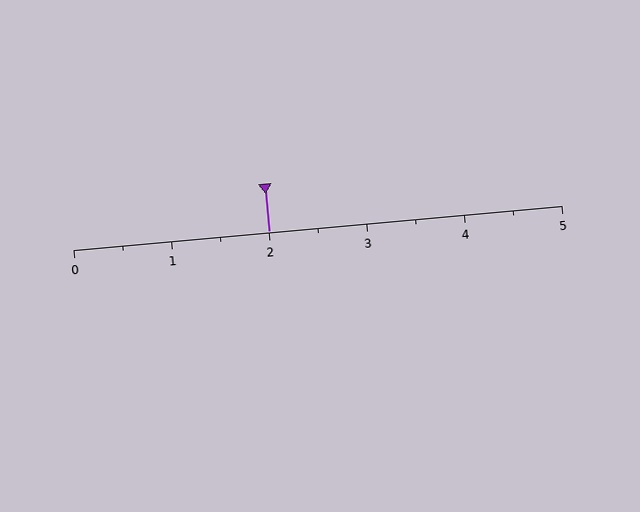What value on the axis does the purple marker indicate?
The marker indicates approximately 2.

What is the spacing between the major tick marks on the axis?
The major ticks are spaced 1 apart.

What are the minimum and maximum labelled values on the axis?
The axis runs from 0 to 5.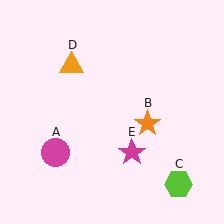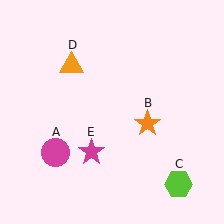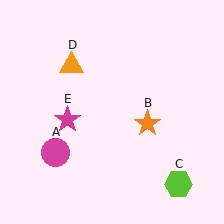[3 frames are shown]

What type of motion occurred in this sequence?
The magenta star (object E) rotated clockwise around the center of the scene.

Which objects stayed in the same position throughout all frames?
Magenta circle (object A) and orange star (object B) and lime hexagon (object C) and orange triangle (object D) remained stationary.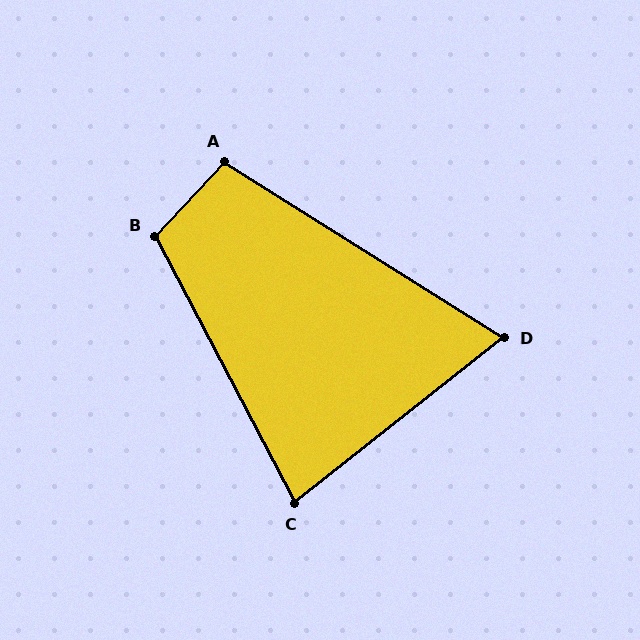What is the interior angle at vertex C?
Approximately 79 degrees (acute).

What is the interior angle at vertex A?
Approximately 101 degrees (obtuse).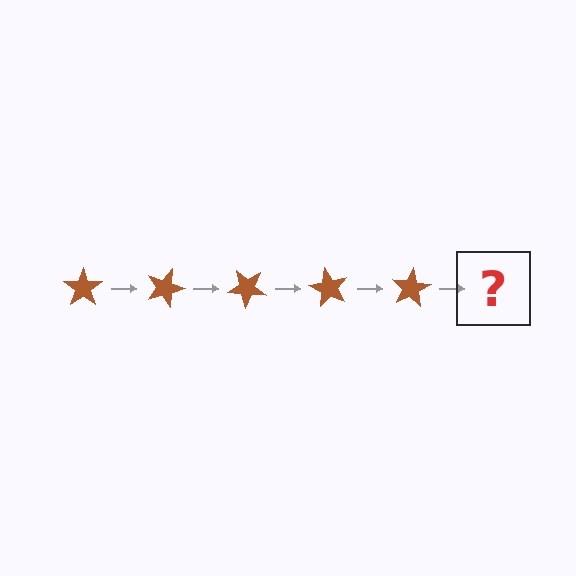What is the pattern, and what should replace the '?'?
The pattern is that the star rotates 20 degrees each step. The '?' should be a brown star rotated 100 degrees.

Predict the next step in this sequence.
The next step is a brown star rotated 100 degrees.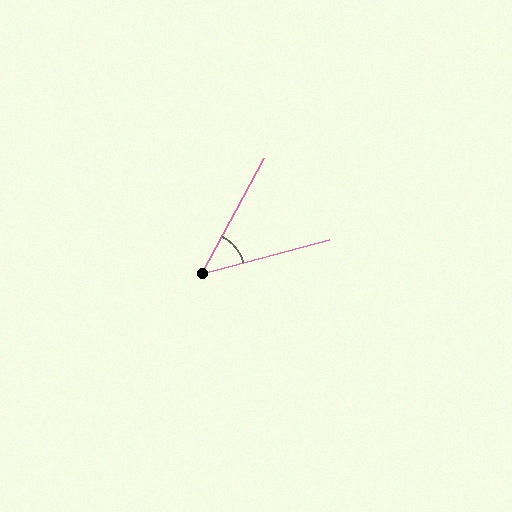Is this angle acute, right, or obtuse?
It is acute.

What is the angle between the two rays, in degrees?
Approximately 46 degrees.